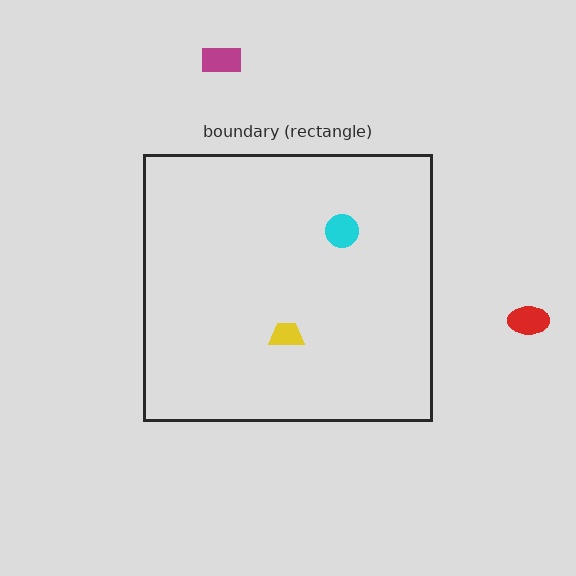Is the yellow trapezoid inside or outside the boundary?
Inside.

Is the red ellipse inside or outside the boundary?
Outside.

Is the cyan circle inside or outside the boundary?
Inside.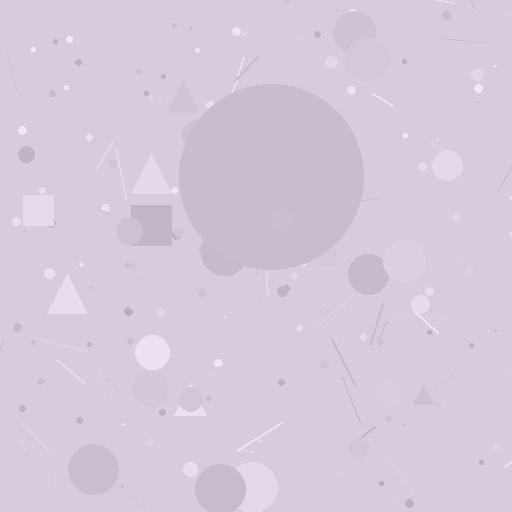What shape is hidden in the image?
A circle is hidden in the image.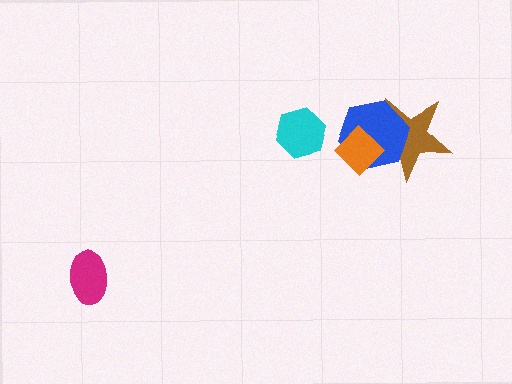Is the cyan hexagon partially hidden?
No, no other shape covers it.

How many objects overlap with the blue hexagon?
2 objects overlap with the blue hexagon.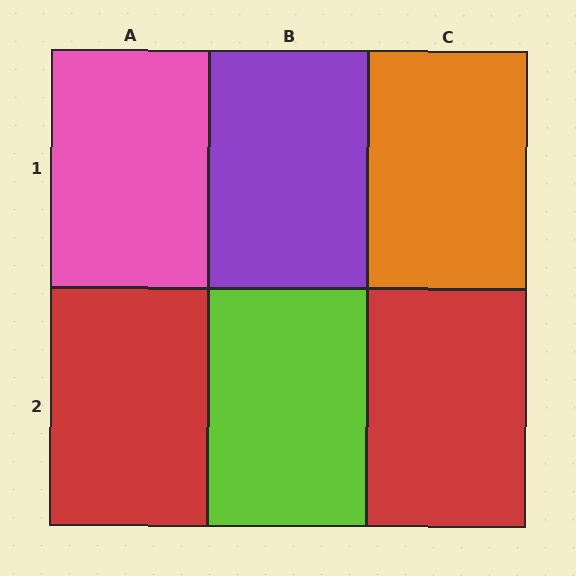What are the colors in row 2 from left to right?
Red, lime, red.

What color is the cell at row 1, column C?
Orange.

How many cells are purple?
1 cell is purple.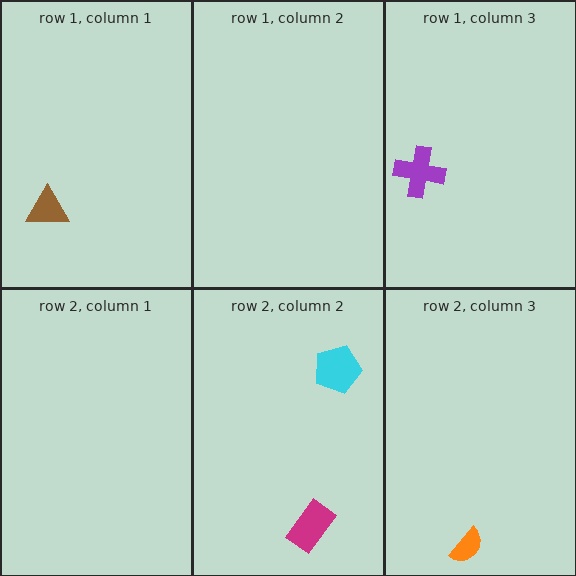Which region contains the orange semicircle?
The row 2, column 3 region.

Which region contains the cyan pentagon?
The row 2, column 2 region.